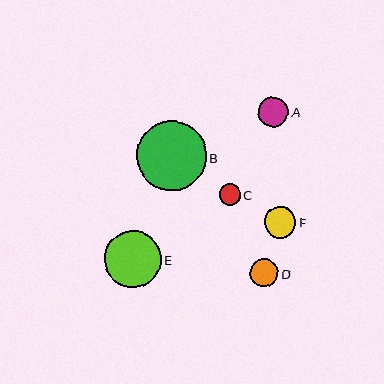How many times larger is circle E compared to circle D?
Circle E is approximately 2.0 times the size of circle D.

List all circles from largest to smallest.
From largest to smallest: B, E, F, A, D, C.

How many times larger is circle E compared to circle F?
Circle E is approximately 1.8 times the size of circle F.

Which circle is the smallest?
Circle C is the smallest with a size of approximately 21 pixels.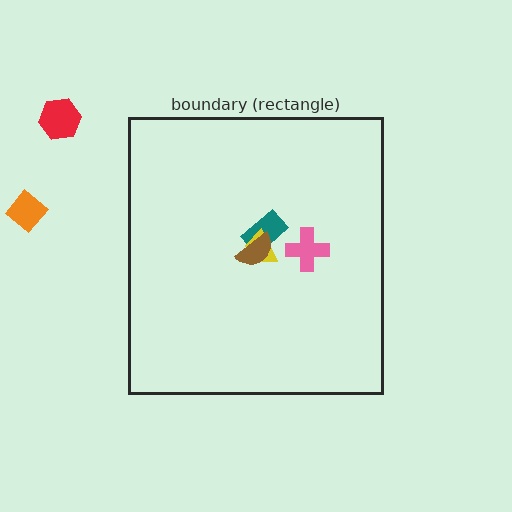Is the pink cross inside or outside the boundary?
Inside.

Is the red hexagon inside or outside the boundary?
Outside.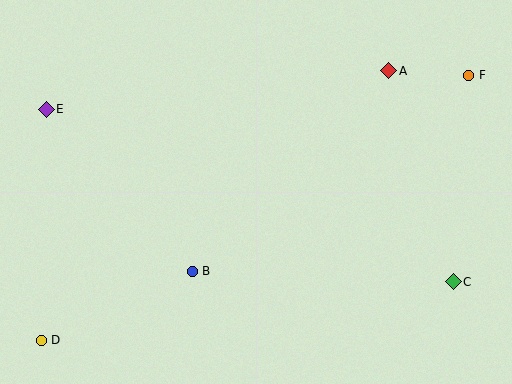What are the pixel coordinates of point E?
Point E is at (46, 109).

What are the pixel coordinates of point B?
Point B is at (192, 271).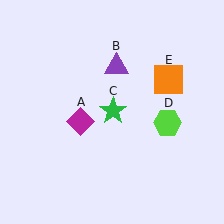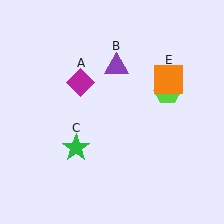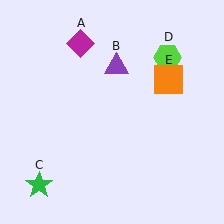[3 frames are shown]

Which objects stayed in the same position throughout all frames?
Purple triangle (object B) and orange square (object E) remained stationary.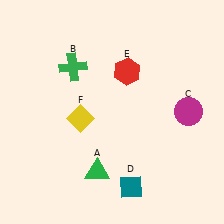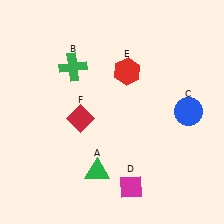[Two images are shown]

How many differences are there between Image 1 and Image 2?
There are 3 differences between the two images.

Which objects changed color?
C changed from magenta to blue. D changed from teal to magenta. F changed from yellow to red.